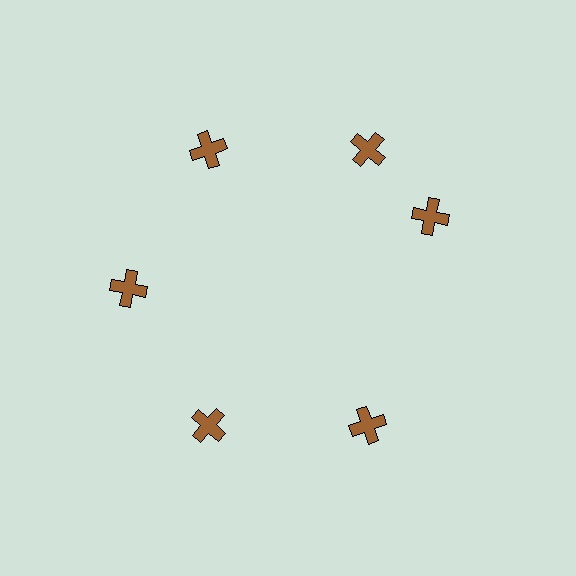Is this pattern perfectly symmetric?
No. The 6 brown crosses are arranged in a ring, but one element near the 3 o'clock position is rotated out of alignment along the ring, breaking the 6-fold rotational symmetry.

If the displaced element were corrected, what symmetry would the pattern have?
It would have 6-fold rotational symmetry — the pattern would map onto itself every 60 degrees.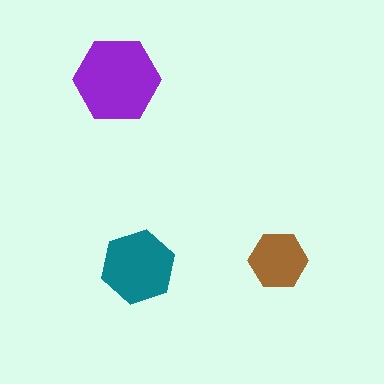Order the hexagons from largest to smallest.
the purple one, the teal one, the brown one.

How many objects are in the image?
There are 3 objects in the image.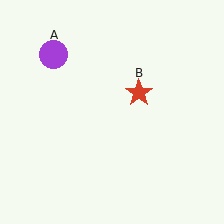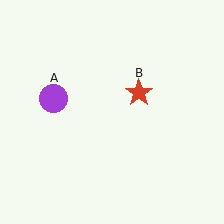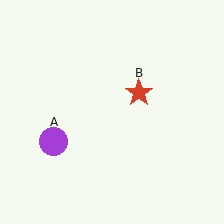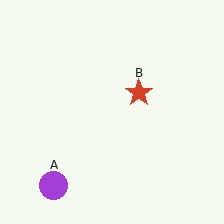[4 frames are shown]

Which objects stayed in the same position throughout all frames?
Red star (object B) remained stationary.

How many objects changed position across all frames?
1 object changed position: purple circle (object A).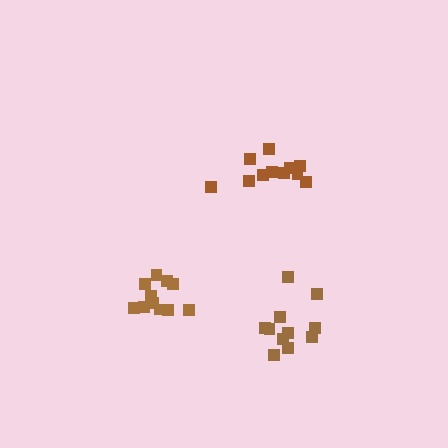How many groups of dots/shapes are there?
There are 3 groups.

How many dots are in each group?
Group 1: 11 dots, Group 2: 11 dots, Group 3: 11 dots (33 total).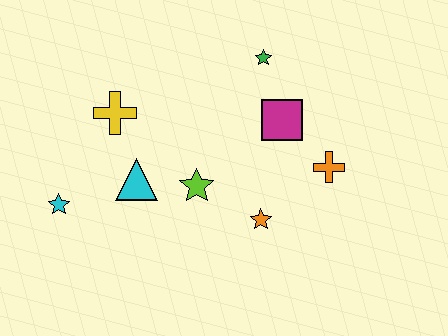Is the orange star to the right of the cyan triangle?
Yes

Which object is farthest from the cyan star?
The orange cross is farthest from the cyan star.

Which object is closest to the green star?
The magenta square is closest to the green star.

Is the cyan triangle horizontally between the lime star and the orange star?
No